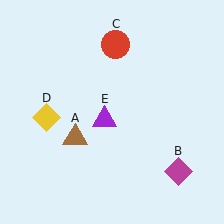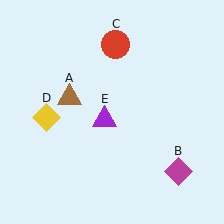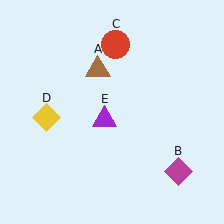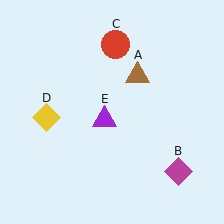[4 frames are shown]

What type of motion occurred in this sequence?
The brown triangle (object A) rotated clockwise around the center of the scene.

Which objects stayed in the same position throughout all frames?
Magenta diamond (object B) and red circle (object C) and yellow diamond (object D) and purple triangle (object E) remained stationary.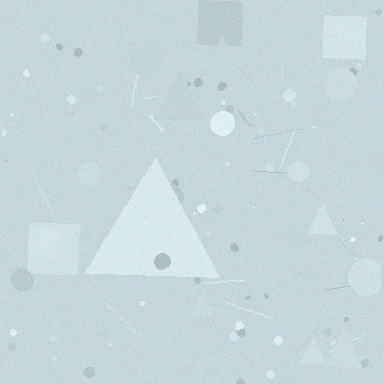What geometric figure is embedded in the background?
A triangle is embedded in the background.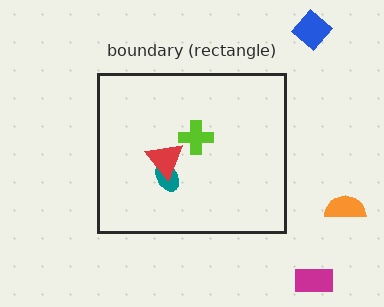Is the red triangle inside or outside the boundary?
Inside.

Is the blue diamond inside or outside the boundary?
Outside.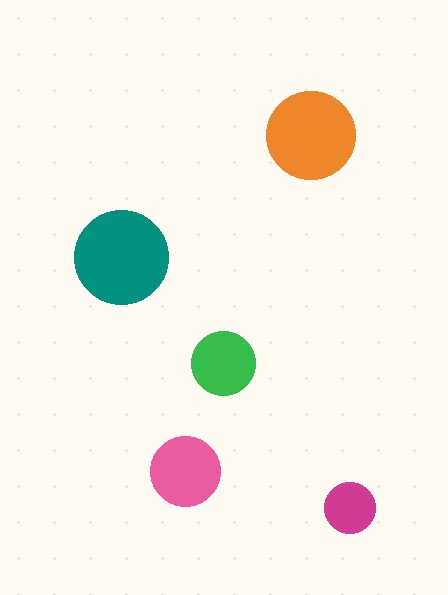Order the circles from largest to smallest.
the teal one, the orange one, the pink one, the green one, the magenta one.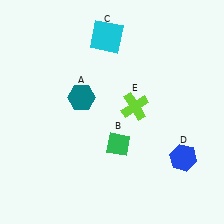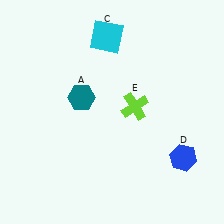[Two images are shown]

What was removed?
The green diamond (B) was removed in Image 2.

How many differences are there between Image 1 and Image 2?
There is 1 difference between the two images.